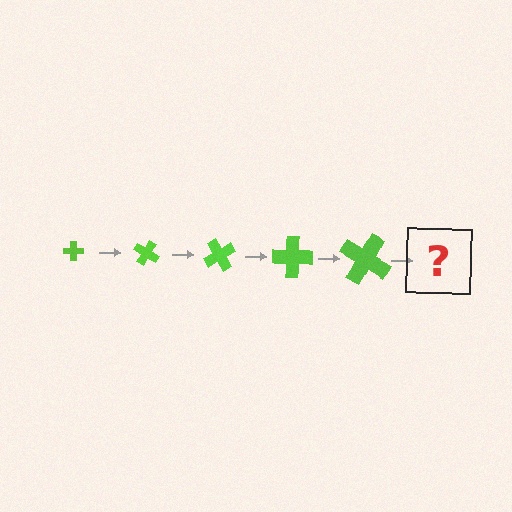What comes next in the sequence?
The next element should be a cross, larger than the previous one and rotated 150 degrees from the start.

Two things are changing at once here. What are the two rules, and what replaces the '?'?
The two rules are that the cross grows larger each step and it rotates 30 degrees each step. The '?' should be a cross, larger than the previous one and rotated 150 degrees from the start.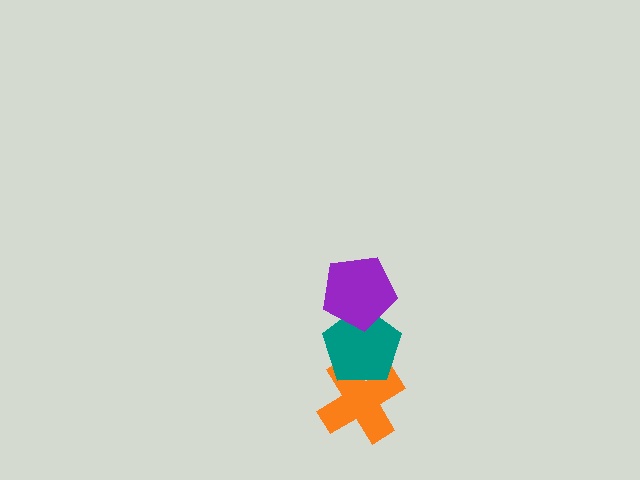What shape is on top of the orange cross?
The teal pentagon is on top of the orange cross.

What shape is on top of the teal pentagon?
The purple pentagon is on top of the teal pentagon.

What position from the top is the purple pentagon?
The purple pentagon is 1st from the top.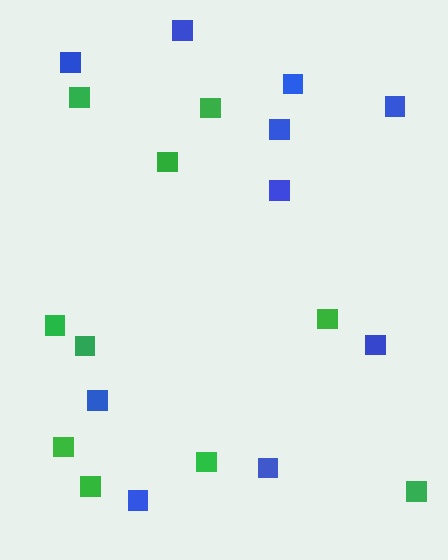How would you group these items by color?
There are 2 groups: one group of blue squares (10) and one group of green squares (10).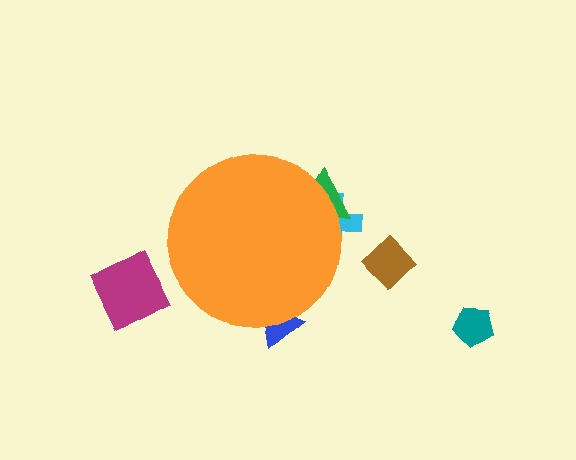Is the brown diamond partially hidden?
No, the brown diamond is fully visible.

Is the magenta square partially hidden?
No, the magenta square is fully visible.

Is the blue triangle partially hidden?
Yes, the blue triangle is partially hidden behind the orange circle.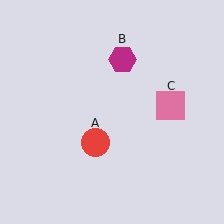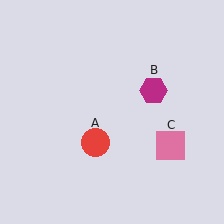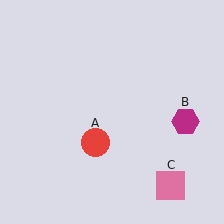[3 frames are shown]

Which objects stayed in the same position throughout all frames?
Red circle (object A) remained stationary.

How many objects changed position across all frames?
2 objects changed position: magenta hexagon (object B), pink square (object C).